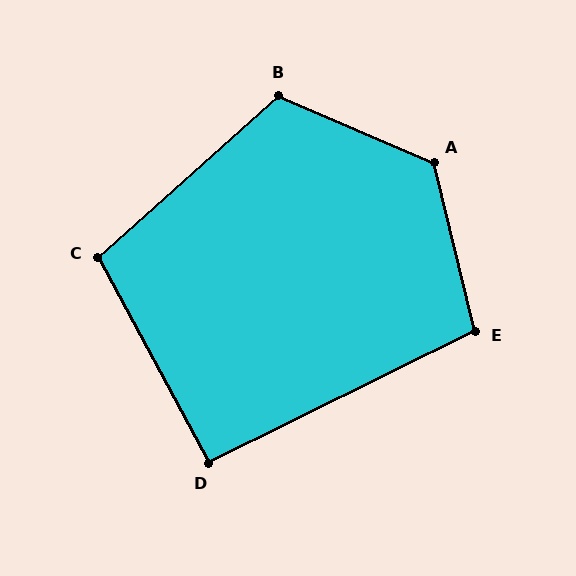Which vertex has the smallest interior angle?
D, at approximately 92 degrees.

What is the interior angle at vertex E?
Approximately 103 degrees (obtuse).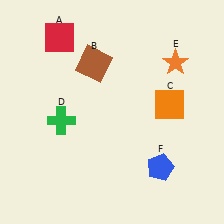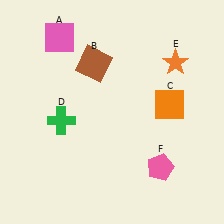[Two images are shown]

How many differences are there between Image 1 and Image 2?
There are 2 differences between the two images.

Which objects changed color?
A changed from red to pink. F changed from blue to pink.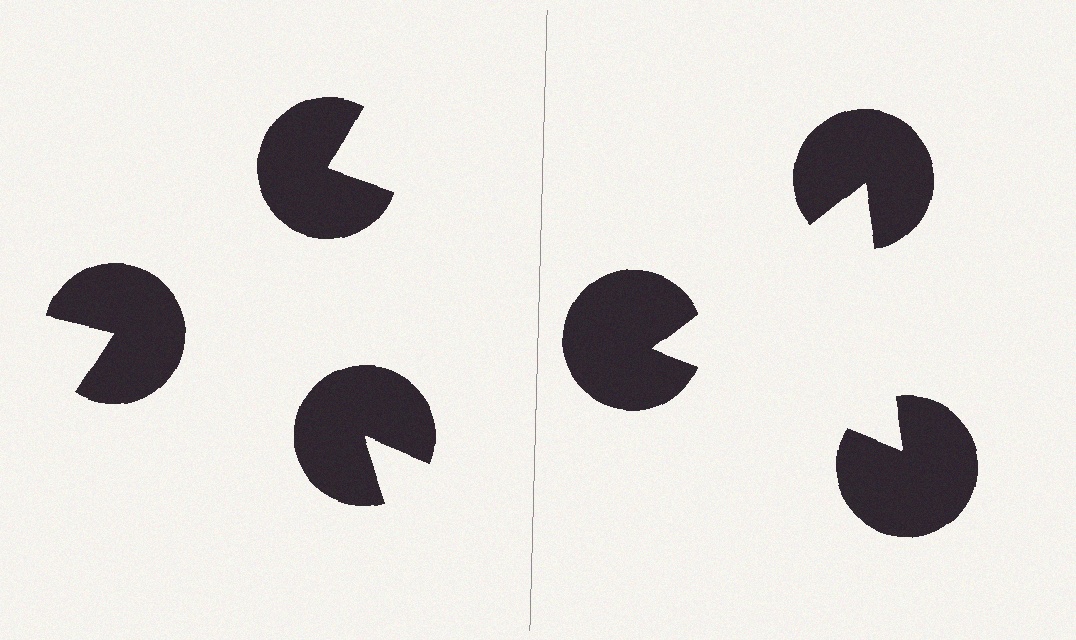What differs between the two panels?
The pac-man discs are positioned identically on both sides; only the wedge orientations differ. On the right they align to a triangle; on the left they are misaligned.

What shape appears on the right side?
An illusory triangle.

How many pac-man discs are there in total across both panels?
6 — 3 on each side.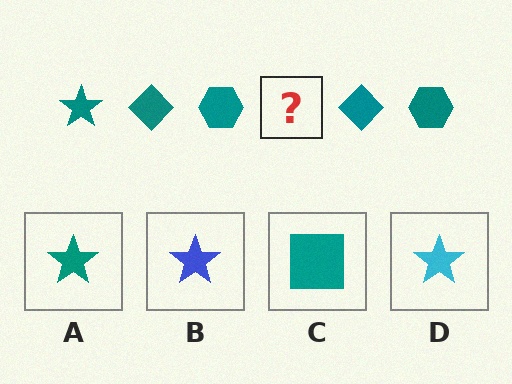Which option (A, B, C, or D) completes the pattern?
A.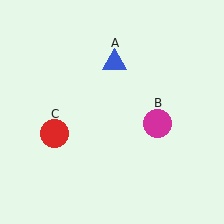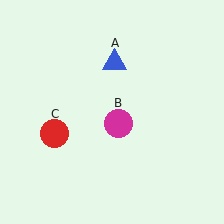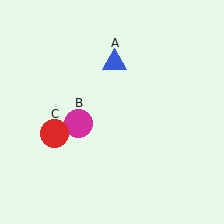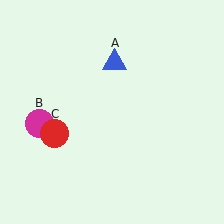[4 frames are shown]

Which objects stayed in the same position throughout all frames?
Blue triangle (object A) and red circle (object C) remained stationary.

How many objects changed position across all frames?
1 object changed position: magenta circle (object B).